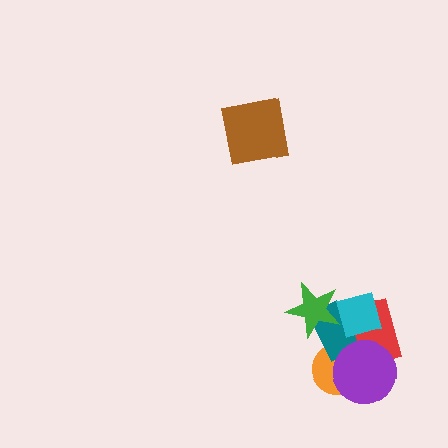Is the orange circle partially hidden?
Yes, it is partially covered by another shape.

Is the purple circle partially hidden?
No, no other shape covers it.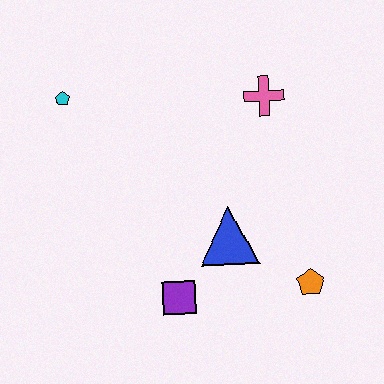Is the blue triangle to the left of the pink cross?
Yes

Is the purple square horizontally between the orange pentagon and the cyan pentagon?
Yes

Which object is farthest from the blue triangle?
The cyan pentagon is farthest from the blue triangle.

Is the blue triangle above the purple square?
Yes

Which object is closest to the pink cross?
The blue triangle is closest to the pink cross.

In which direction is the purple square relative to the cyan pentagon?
The purple square is below the cyan pentagon.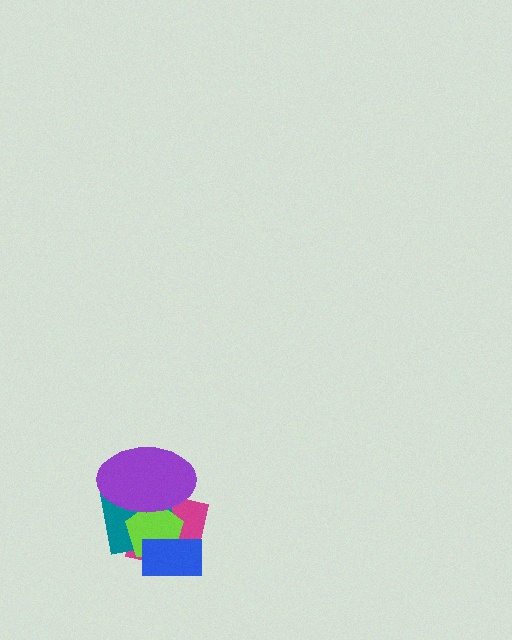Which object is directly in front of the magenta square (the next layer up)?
The teal square is directly in front of the magenta square.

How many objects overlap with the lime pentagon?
4 objects overlap with the lime pentagon.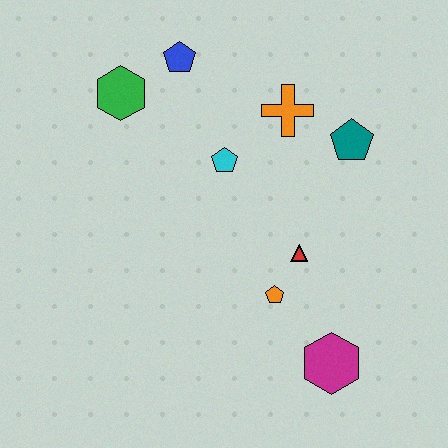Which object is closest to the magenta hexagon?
The orange pentagon is closest to the magenta hexagon.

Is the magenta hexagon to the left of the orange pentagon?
No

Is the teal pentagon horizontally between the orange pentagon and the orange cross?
No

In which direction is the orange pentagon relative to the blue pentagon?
The orange pentagon is below the blue pentagon.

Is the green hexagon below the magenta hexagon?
No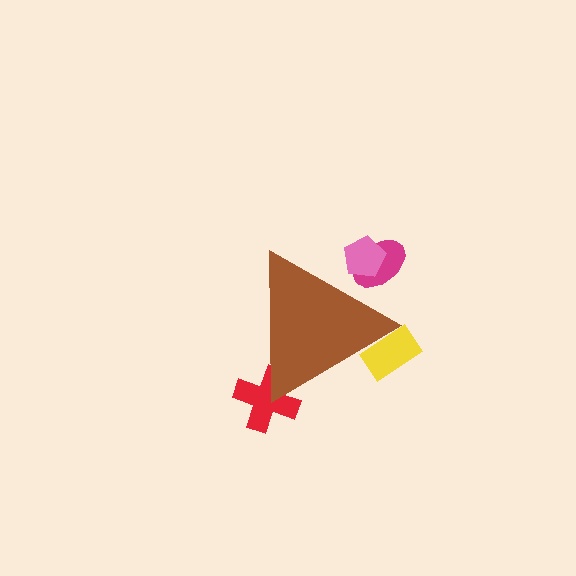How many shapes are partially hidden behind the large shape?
4 shapes are partially hidden.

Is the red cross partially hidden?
Yes, the red cross is partially hidden behind the brown triangle.